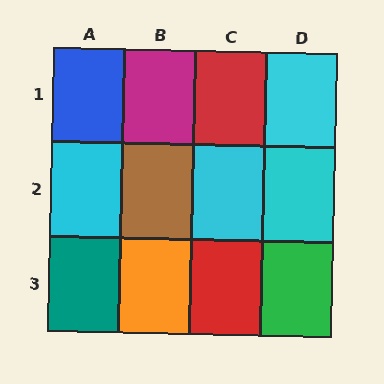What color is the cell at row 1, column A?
Blue.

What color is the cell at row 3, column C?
Red.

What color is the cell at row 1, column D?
Cyan.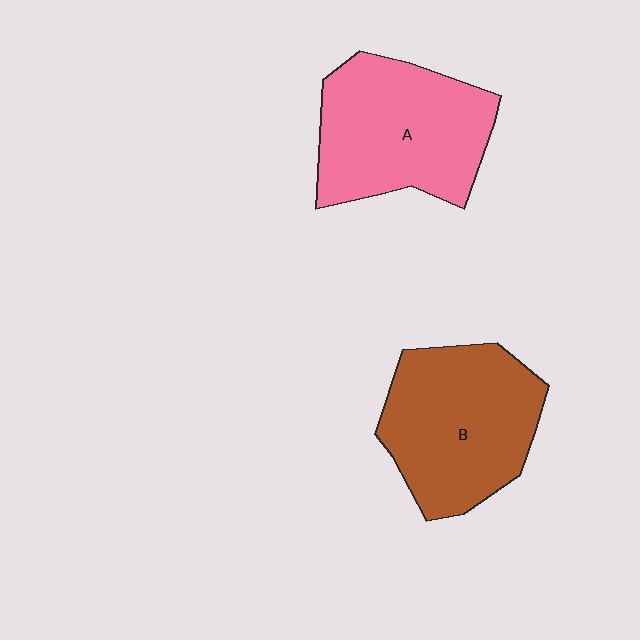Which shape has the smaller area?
Shape A (pink).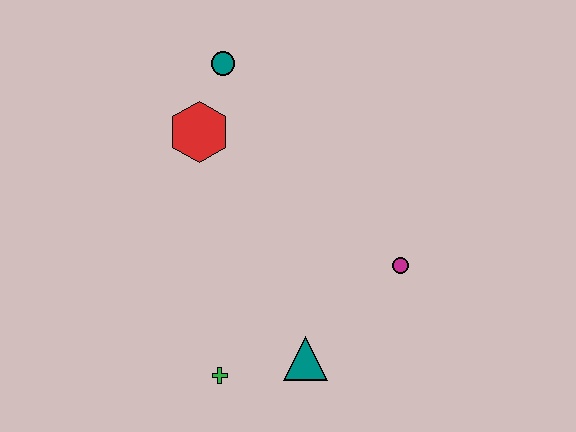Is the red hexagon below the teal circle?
Yes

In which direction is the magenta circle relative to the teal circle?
The magenta circle is below the teal circle.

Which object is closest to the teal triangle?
The green cross is closest to the teal triangle.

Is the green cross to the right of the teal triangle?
No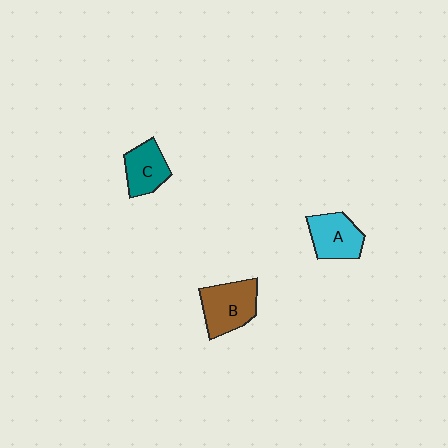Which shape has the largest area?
Shape B (brown).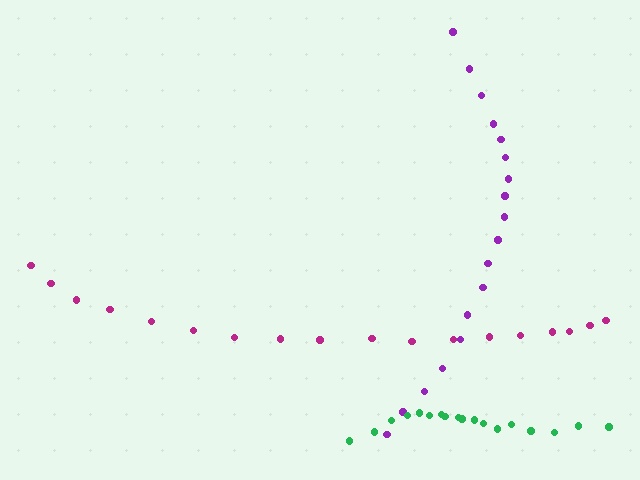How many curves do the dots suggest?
There are 3 distinct paths.